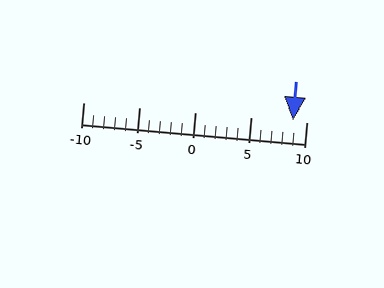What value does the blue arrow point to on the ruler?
The blue arrow points to approximately 9.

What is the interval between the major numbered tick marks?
The major tick marks are spaced 5 units apart.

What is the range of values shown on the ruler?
The ruler shows values from -10 to 10.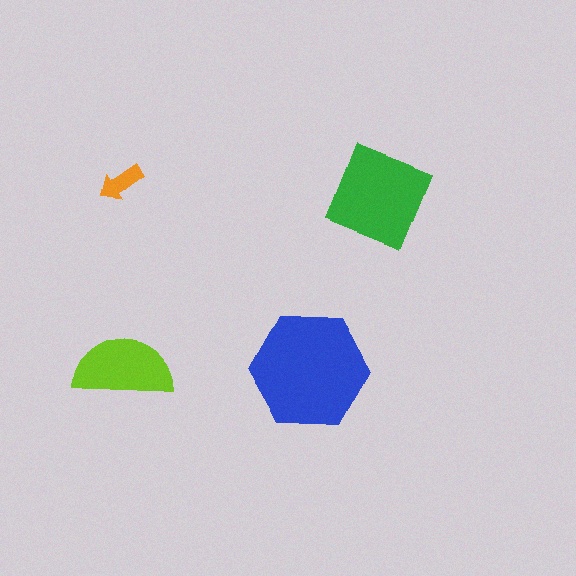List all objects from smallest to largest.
The orange arrow, the lime semicircle, the green diamond, the blue hexagon.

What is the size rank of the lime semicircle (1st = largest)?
3rd.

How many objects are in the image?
There are 4 objects in the image.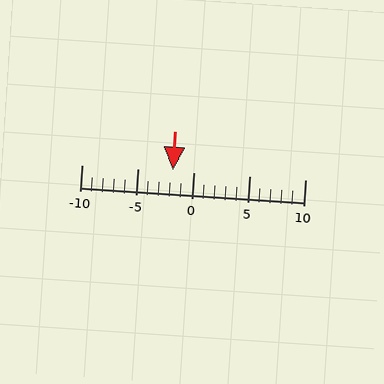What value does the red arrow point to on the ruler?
The red arrow points to approximately -2.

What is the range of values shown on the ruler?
The ruler shows values from -10 to 10.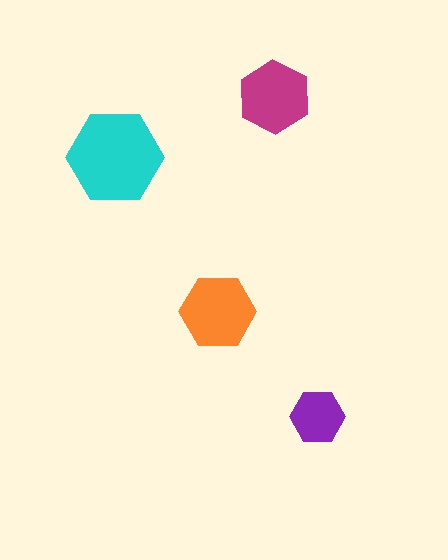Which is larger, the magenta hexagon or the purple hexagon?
The magenta one.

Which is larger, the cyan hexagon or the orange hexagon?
The cyan one.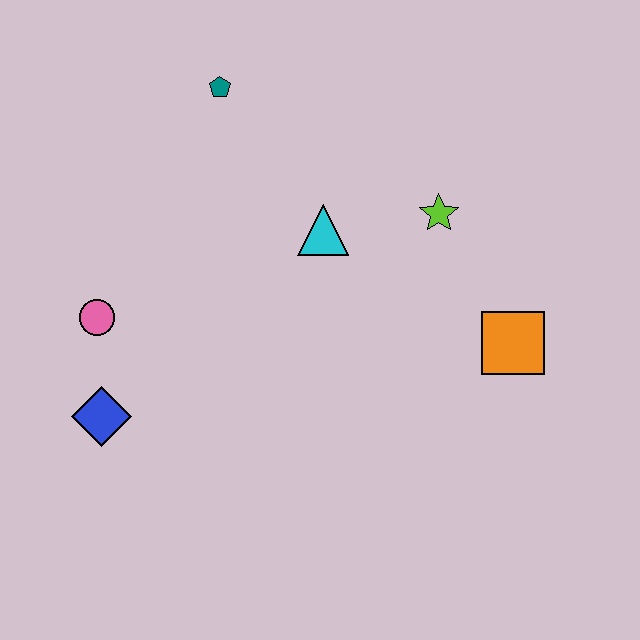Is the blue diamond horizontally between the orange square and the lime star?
No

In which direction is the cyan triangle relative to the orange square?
The cyan triangle is to the left of the orange square.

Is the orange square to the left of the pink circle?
No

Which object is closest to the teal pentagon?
The cyan triangle is closest to the teal pentagon.